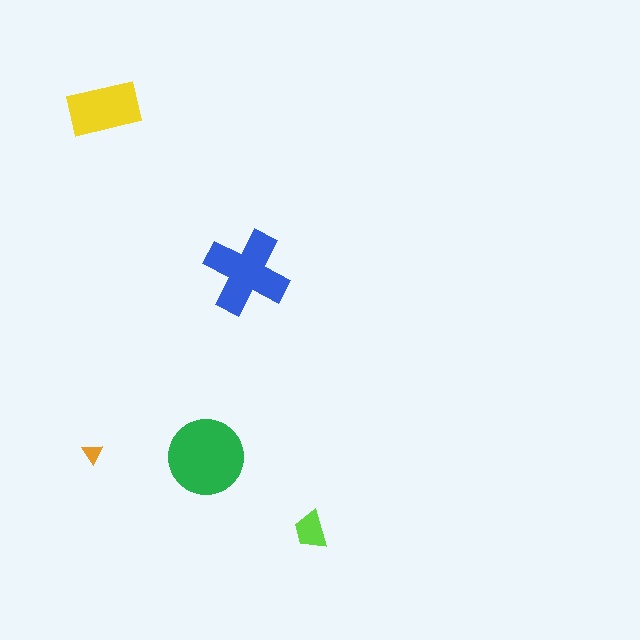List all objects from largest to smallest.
The green circle, the blue cross, the yellow rectangle, the lime trapezoid, the orange triangle.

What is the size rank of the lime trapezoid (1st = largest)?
4th.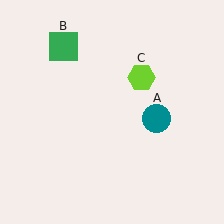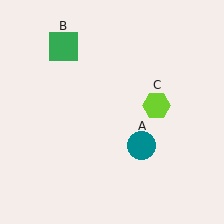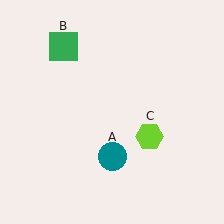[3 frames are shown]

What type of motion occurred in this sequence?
The teal circle (object A), lime hexagon (object C) rotated clockwise around the center of the scene.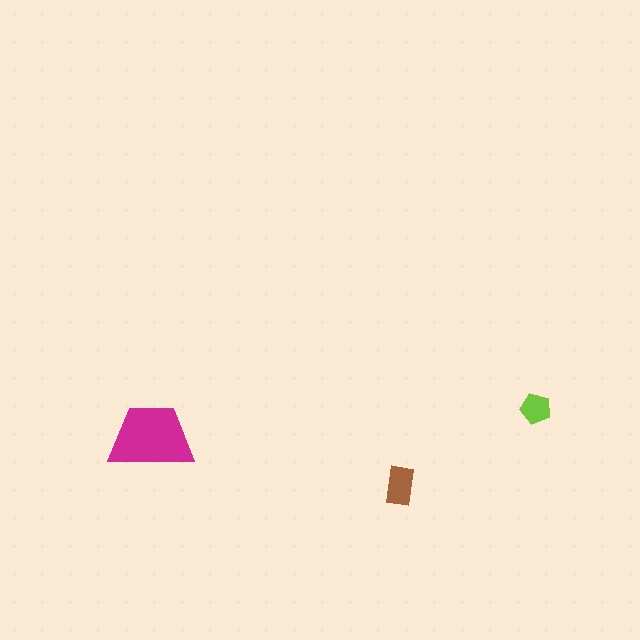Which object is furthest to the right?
The lime pentagon is rightmost.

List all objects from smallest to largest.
The lime pentagon, the brown rectangle, the magenta trapezoid.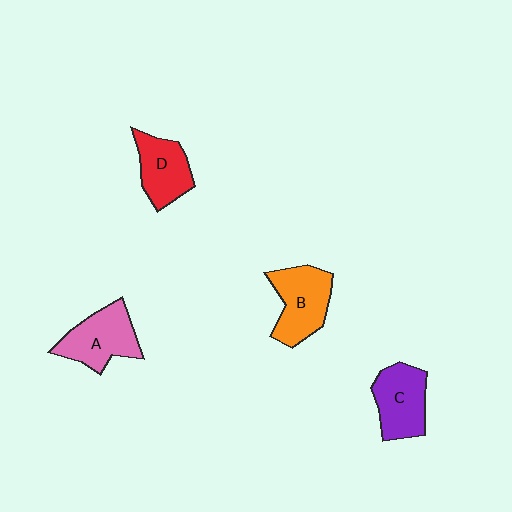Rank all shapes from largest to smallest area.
From largest to smallest: B (orange), A (pink), C (purple), D (red).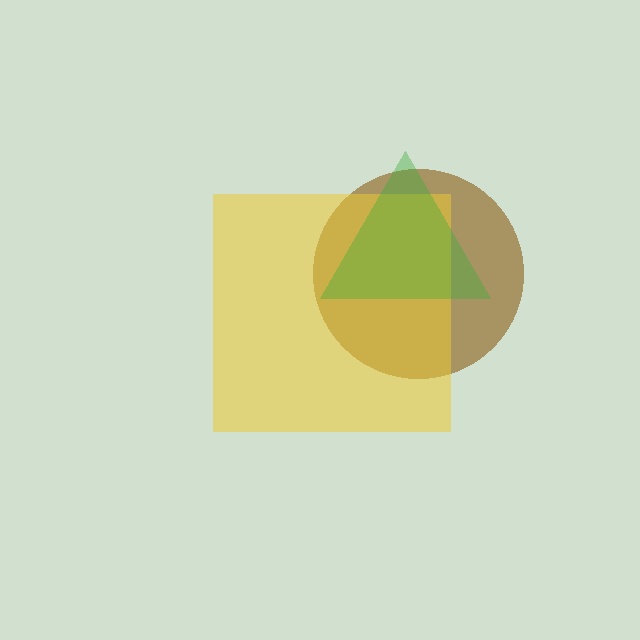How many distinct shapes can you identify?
There are 3 distinct shapes: a brown circle, a yellow square, a green triangle.